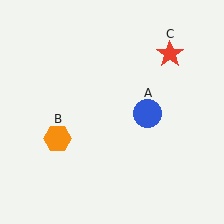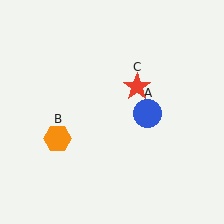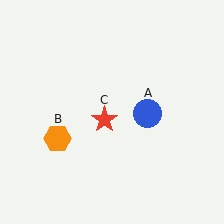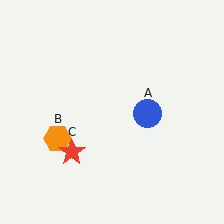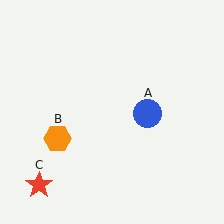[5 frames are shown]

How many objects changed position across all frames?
1 object changed position: red star (object C).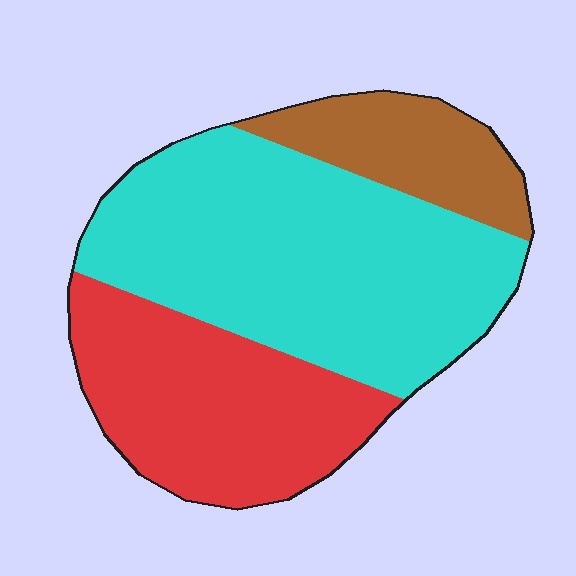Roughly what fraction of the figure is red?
Red takes up about one third (1/3) of the figure.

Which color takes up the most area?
Cyan, at roughly 50%.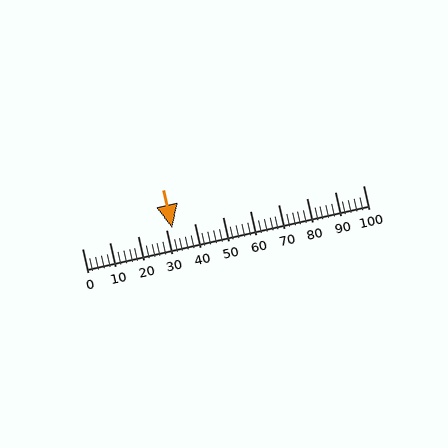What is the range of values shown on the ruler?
The ruler shows values from 0 to 100.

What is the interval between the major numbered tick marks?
The major tick marks are spaced 10 units apart.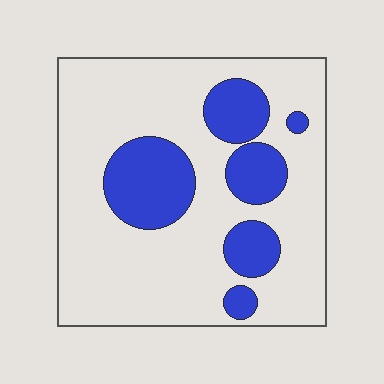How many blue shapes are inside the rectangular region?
6.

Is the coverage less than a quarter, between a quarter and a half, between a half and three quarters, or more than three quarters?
Less than a quarter.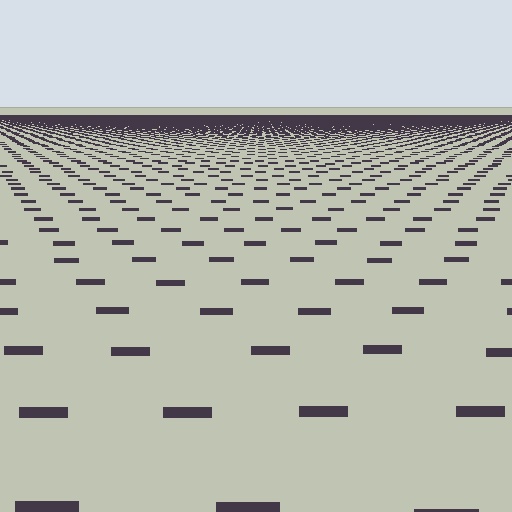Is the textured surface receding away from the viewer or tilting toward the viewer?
The surface is receding away from the viewer. Texture elements get smaller and denser toward the top.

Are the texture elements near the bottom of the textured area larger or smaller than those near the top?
Larger. Near the bottom, elements are closer to the viewer and appear at a bigger on-screen size.